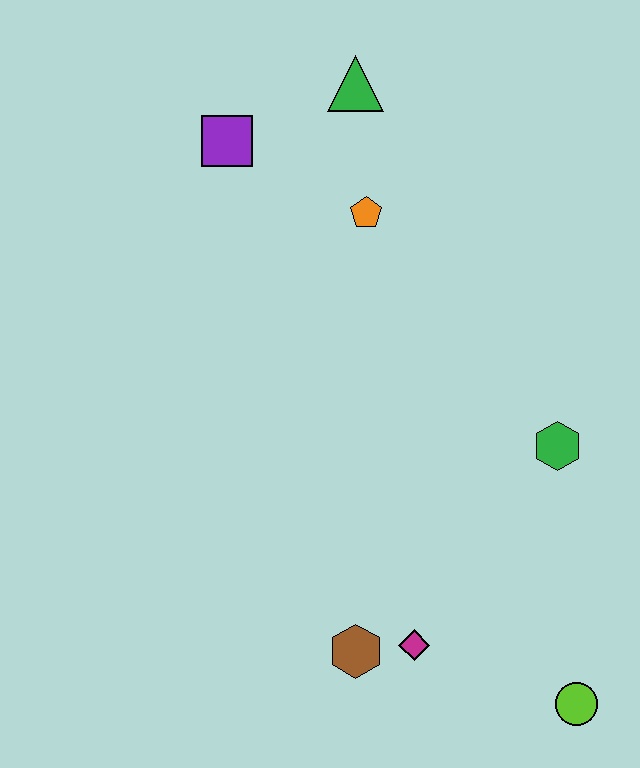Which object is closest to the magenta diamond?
The brown hexagon is closest to the magenta diamond.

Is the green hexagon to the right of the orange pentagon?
Yes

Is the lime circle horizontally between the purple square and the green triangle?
No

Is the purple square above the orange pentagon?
Yes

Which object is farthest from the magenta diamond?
The green triangle is farthest from the magenta diamond.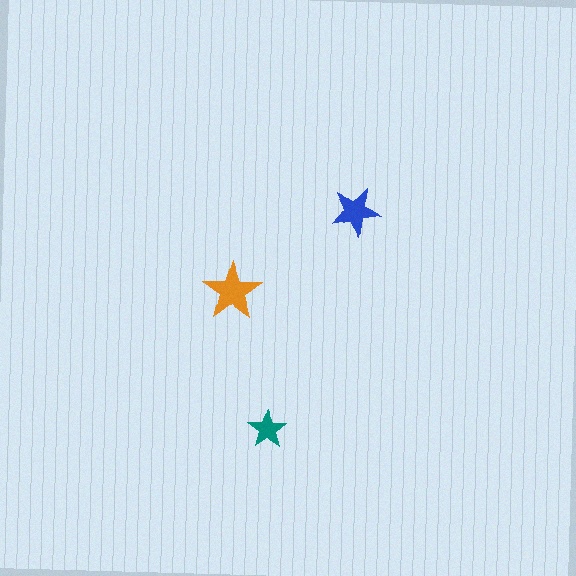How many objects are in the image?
There are 3 objects in the image.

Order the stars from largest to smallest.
the orange one, the blue one, the teal one.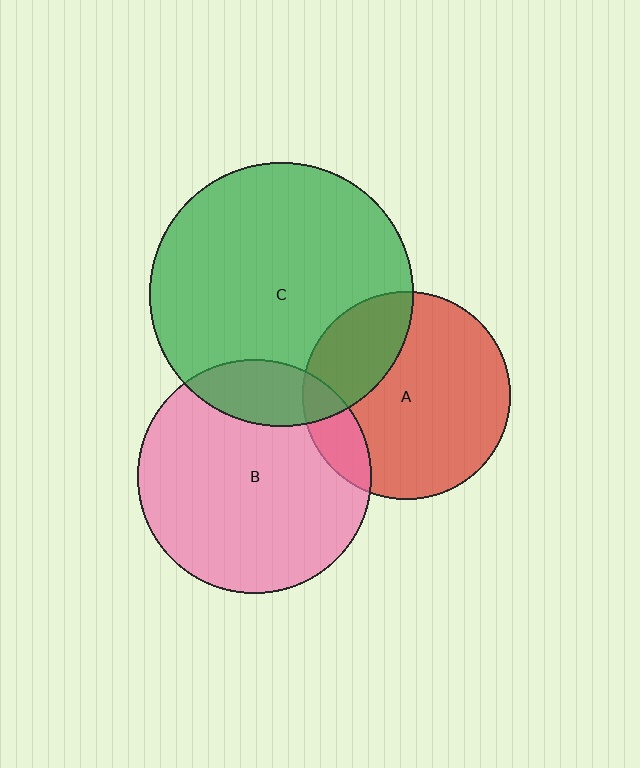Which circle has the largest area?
Circle C (green).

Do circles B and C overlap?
Yes.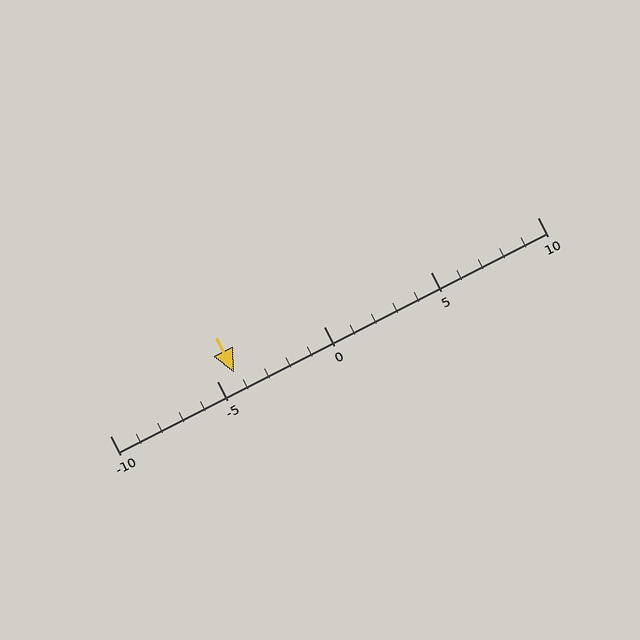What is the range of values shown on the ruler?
The ruler shows values from -10 to 10.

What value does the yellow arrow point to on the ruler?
The yellow arrow points to approximately -4.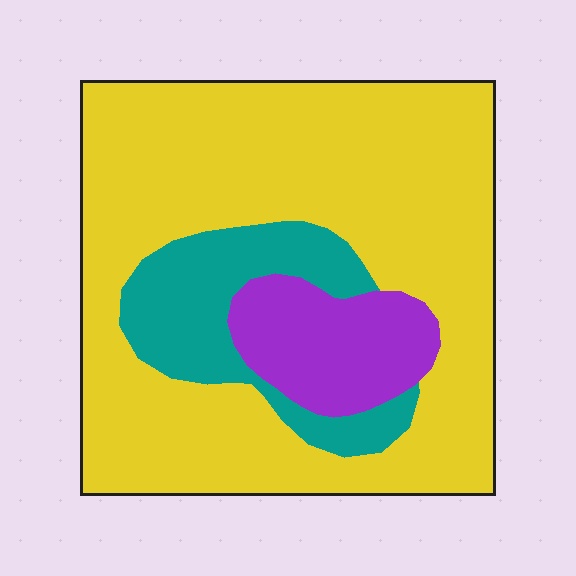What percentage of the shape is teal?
Teal covers roughly 15% of the shape.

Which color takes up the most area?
Yellow, at roughly 70%.